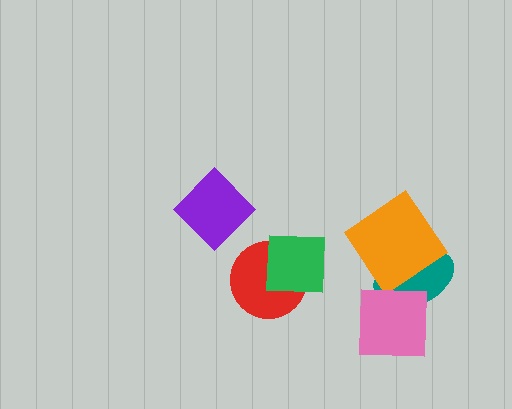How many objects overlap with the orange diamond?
1 object overlaps with the orange diamond.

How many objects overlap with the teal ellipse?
2 objects overlap with the teal ellipse.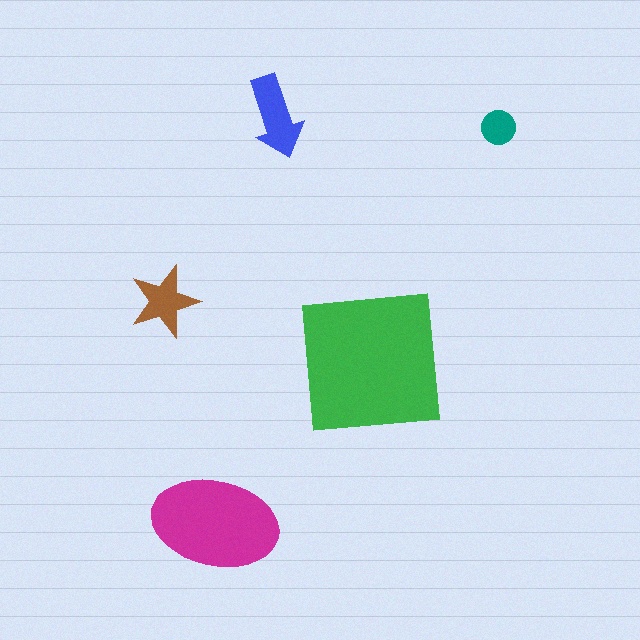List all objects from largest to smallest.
The green square, the magenta ellipse, the blue arrow, the brown star, the teal circle.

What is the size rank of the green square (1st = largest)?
1st.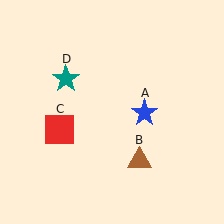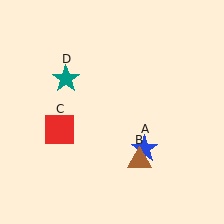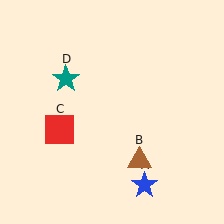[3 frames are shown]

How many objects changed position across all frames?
1 object changed position: blue star (object A).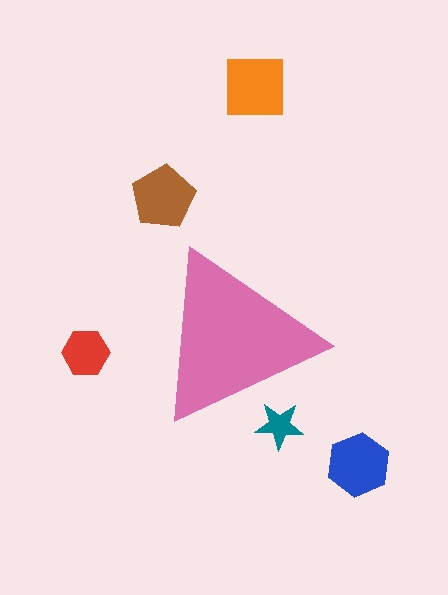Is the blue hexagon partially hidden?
No, the blue hexagon is fully visible.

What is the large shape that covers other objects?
A pink triangle.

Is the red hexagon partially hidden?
No, the red hexagon is fully visible.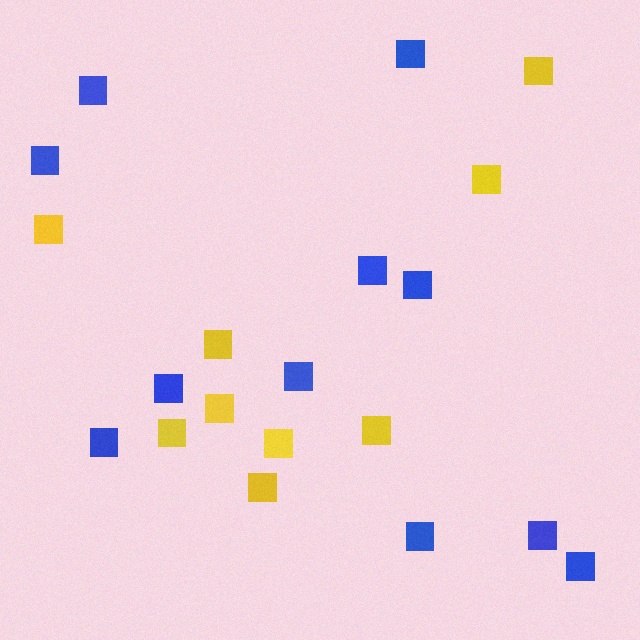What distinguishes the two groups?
There are 2 groups: one group of yellow squares (9) and one group of blue squares (11).